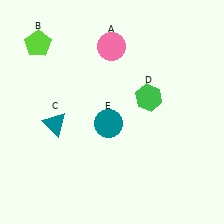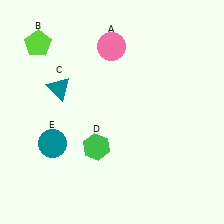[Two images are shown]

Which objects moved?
The objects that moved are: the teal triangle (C), the green hexagon (D), the teal circle (E).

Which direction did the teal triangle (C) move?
The teal triangle (C) moved up.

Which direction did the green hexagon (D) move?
The green hexagon (D) moved left.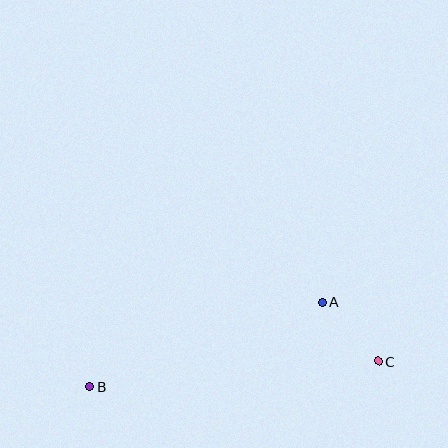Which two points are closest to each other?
Points A and C are closest to each other.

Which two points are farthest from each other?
Points B and C are farthest from each other.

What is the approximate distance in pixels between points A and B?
The distance between A and B is approximately 247 pixels.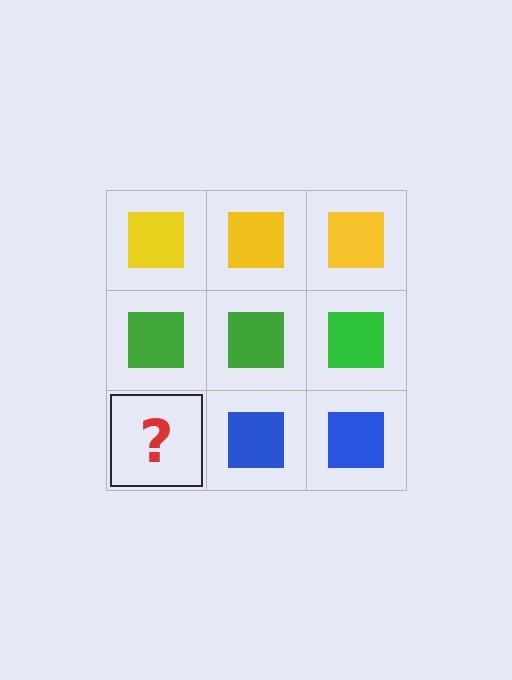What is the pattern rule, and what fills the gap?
The rule is that each row has a consistent color. The gap should be filled with a blue square.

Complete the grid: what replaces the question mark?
The question mark should be replaced with a blue square.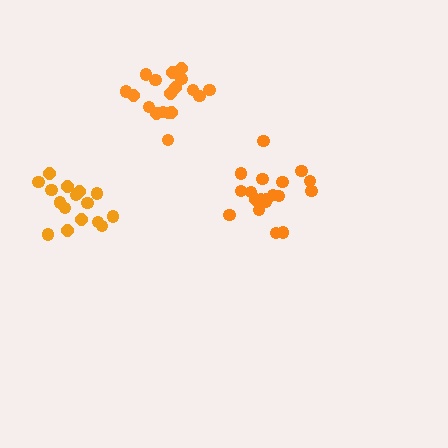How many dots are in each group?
Group 1: 19 dots, Group 2: 16 dots, Group 3: 18 dots (53 total).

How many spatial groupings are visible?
There are 3 spatial groupings.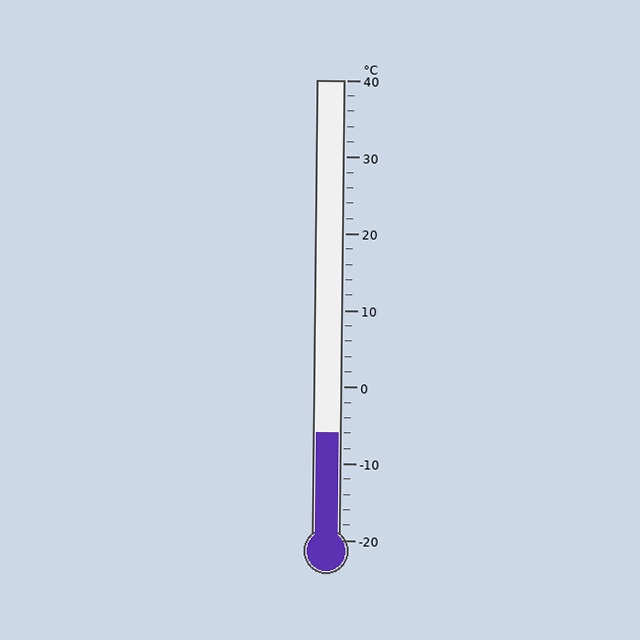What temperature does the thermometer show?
The thermometer shows approximately -6°C.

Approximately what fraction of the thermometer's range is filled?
The thermometer is filled to approximately 25% of its range.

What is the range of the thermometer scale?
The thermometer scale ranges from -20°C to 40°C.